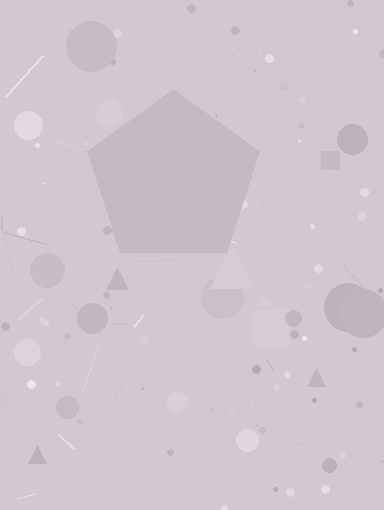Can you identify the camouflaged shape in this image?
The camouflaged shape is a pentagon.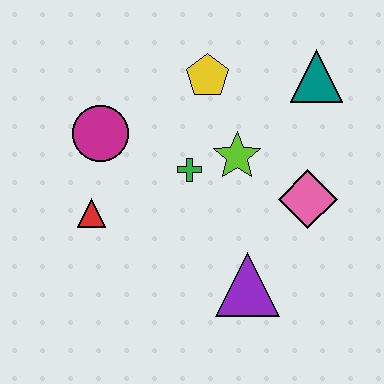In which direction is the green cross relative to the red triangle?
The green cross is to the right of the red triangle.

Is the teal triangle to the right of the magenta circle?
Yes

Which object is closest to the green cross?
The lime star is closest to the green cross.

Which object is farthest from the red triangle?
The teal triangle is farthest from the red triangle.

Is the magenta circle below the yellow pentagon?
Yes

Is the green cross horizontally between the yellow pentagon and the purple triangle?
No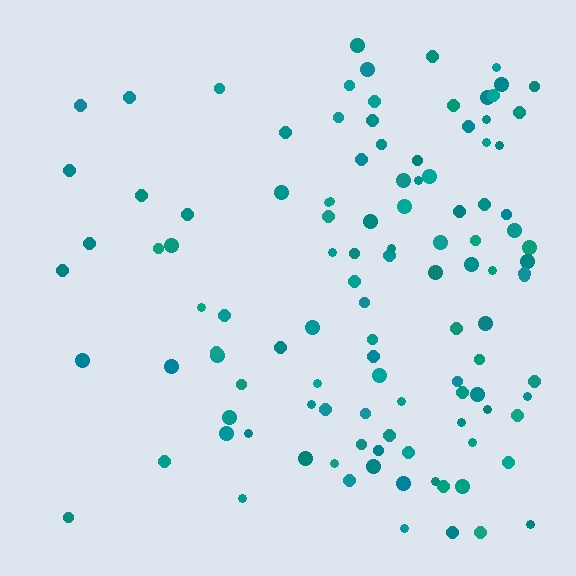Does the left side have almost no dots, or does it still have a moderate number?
Still a moderate number, just noticeably fewer than the right.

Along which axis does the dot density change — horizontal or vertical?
Horizontal.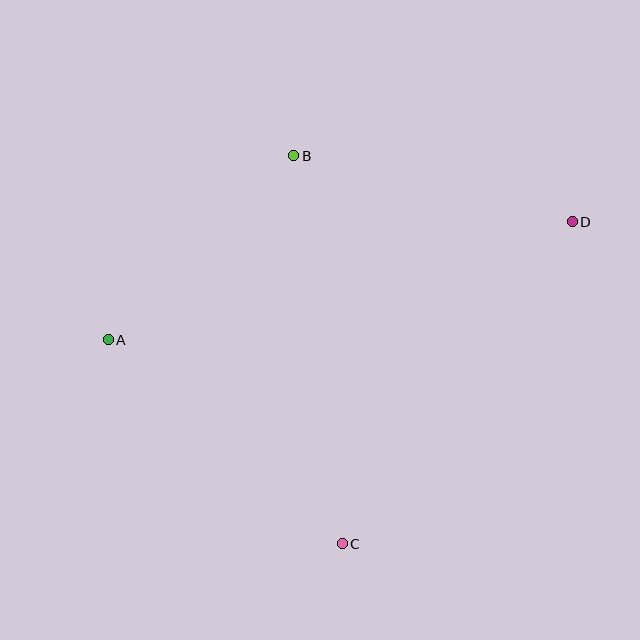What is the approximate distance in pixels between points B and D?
The distance between B and D is approximately 286 pixels.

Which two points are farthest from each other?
Points A and D are farthest from each other.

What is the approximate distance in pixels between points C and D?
The distance between C and D is approximately 396 pixels.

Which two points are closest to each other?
Points A and B are closest to each other.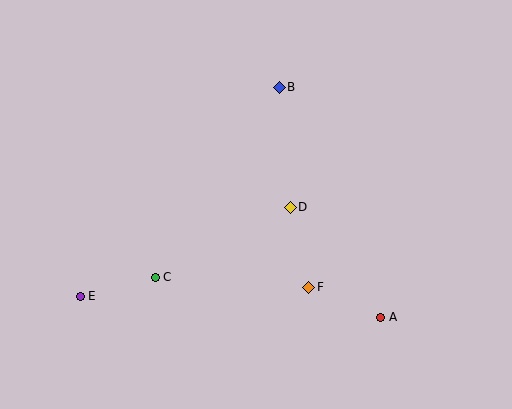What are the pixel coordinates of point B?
Point B is at (279, 87).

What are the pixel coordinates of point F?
Point F is at (309, 287).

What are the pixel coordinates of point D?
Point D is at (290, 207).